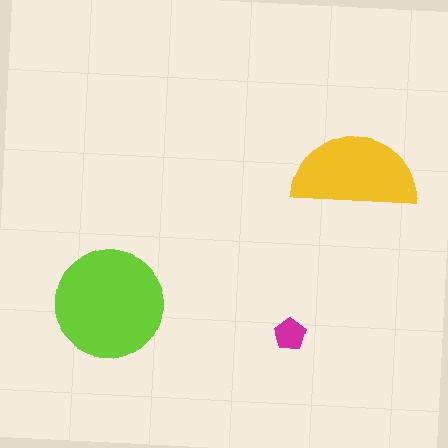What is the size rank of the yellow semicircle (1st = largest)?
2nd.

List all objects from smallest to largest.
The magenta pentagon, the yellow semicircle, the lime circle.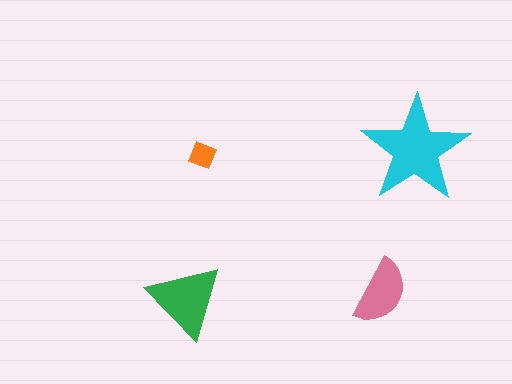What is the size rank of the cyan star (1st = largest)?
1st.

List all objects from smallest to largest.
The orange diamond, the pink semicircle, the green triangle, the cyan star.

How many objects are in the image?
There are 4 objects in the image.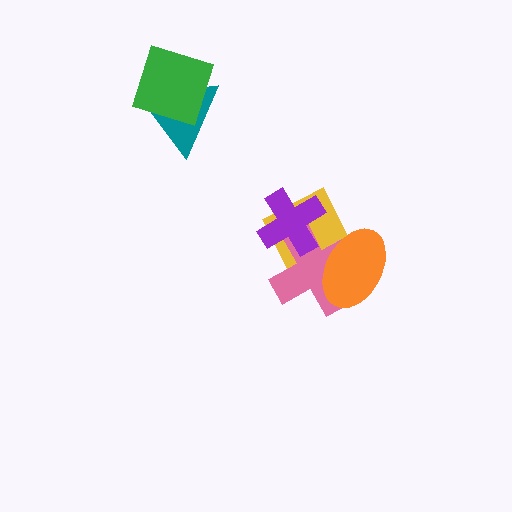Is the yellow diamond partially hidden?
Yes, it is partially covered by another shape.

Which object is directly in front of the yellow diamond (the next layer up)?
The pink cross is directly in front of the yellow diamond.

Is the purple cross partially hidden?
No, no other shape covers it.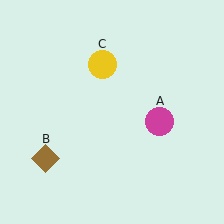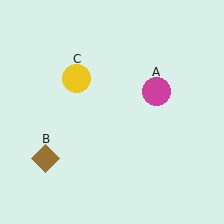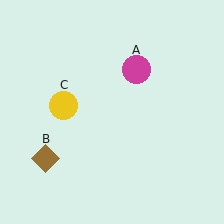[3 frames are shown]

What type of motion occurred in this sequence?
The magenta circle (object A), yellow circle (object C) rotated counterclockwise around the center of the scene.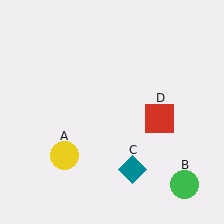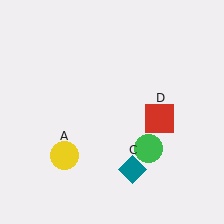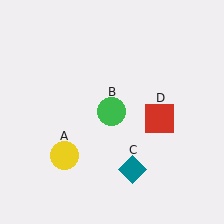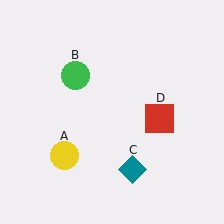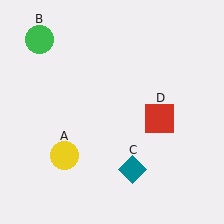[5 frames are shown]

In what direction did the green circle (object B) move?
The green circle (object B) moved up and to the left.